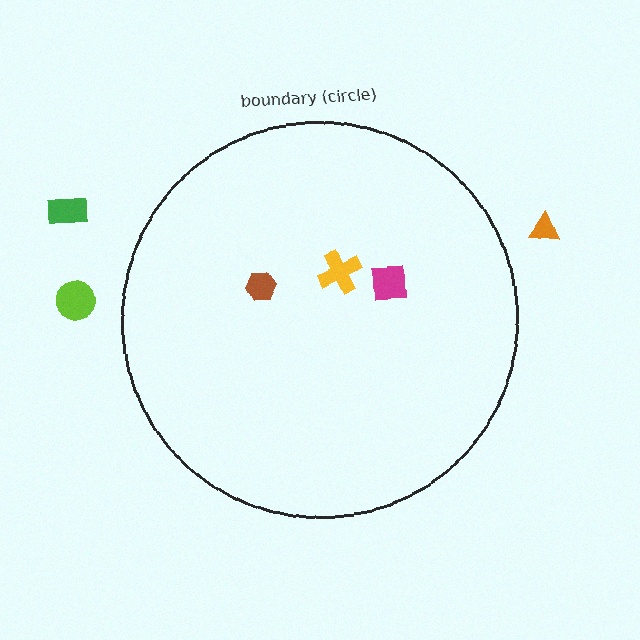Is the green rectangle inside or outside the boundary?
Outside.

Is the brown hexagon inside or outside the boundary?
Inside.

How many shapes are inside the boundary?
3 inside, 3 outside.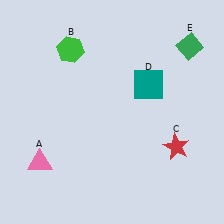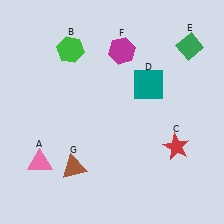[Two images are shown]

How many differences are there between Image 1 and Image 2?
There are 2 differences between the two images.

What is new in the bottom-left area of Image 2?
A brown triangle (G) was added in the bottom-left area of Image 2.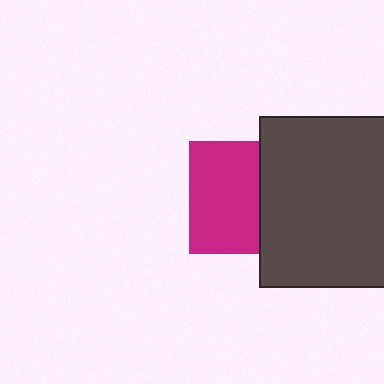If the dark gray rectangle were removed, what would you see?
You would see the complete magenta square.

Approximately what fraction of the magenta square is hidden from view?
Roughly 38% of the magenta square is hidden behind the dark gray rectangle.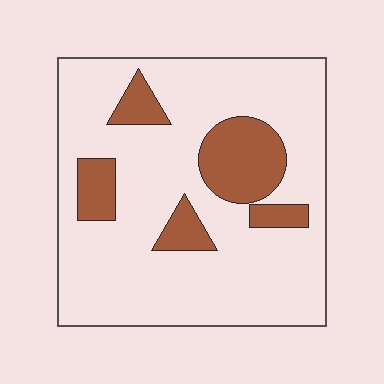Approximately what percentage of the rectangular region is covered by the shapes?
Approximately 20%.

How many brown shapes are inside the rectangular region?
5.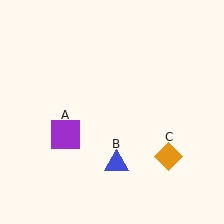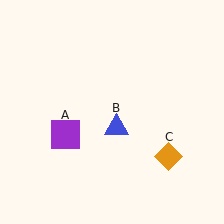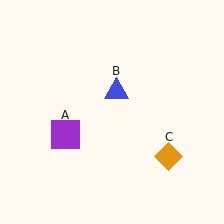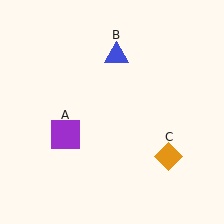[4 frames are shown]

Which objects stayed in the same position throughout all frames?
Purple square (object A) and orange diamond (object C) remained stationary.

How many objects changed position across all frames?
1 object changed position: blue triangle (object B).